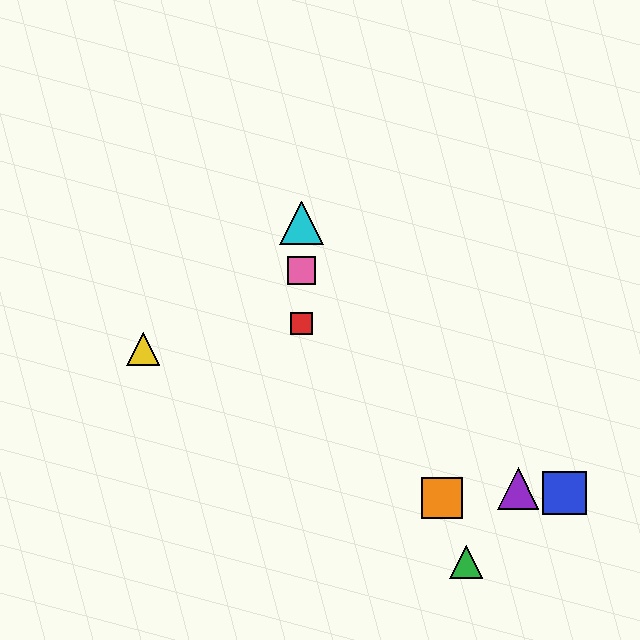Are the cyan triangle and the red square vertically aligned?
Yes, both are at x≈301.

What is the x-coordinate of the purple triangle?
The purple triangle is at x≈518.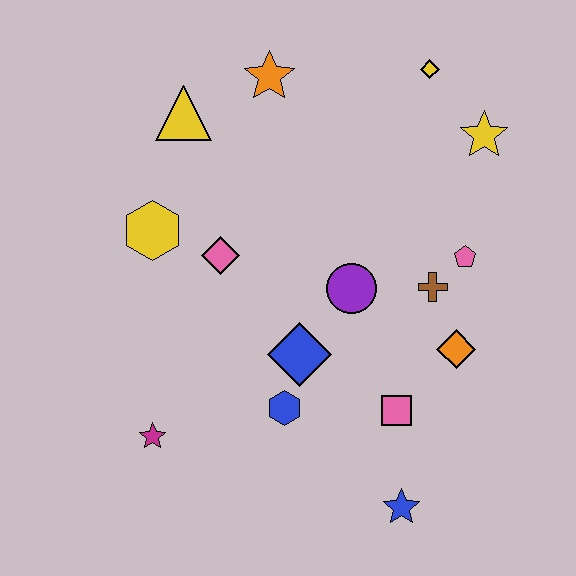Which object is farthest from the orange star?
The blue star is farthest from the orange star.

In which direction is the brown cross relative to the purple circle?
The brown cross is to the right of the purple circle.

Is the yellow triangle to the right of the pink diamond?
No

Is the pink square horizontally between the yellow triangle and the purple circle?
No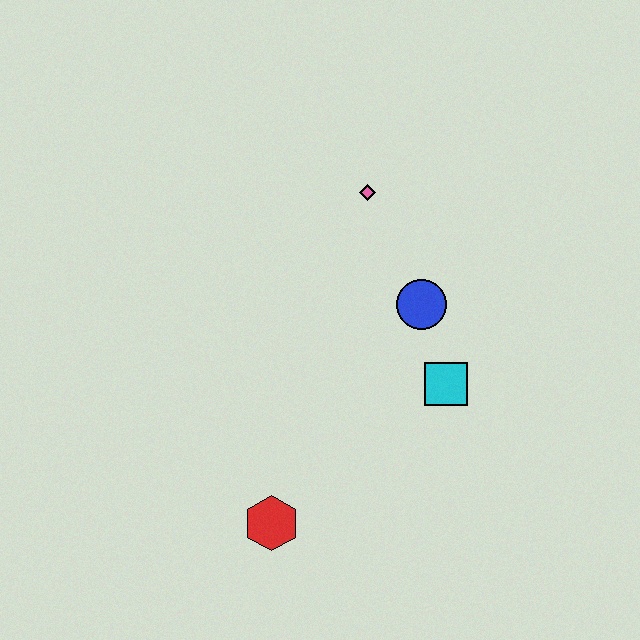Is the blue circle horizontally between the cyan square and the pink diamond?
Yes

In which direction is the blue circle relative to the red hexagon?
The blue circle is above the red hexagon.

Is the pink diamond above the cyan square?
Yes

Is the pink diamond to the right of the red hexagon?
Yes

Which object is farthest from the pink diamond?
The red hexagon is farthest from the pink diamond.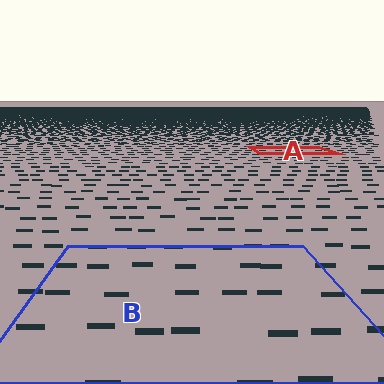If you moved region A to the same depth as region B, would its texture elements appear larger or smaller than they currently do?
They would appear larger. At a closer depth, the same texture elements are projected at a bigger on-screen size.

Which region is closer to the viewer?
Region B is closer. The texture elements there are larger and more spread out.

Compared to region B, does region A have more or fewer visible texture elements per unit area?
Region A has more texture elements per unit area — they are packed more densely because it is farther away.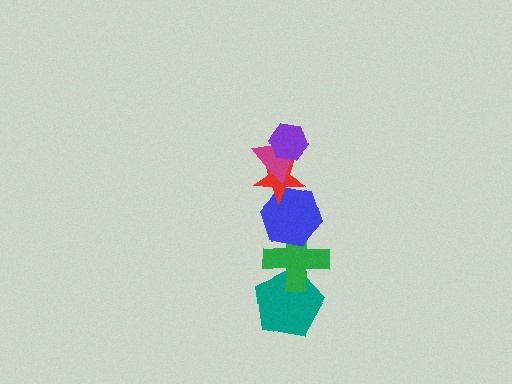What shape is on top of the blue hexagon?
The red star is on top of the blue hexagon.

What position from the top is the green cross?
The green cross is 5th from the top.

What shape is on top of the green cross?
The blue hexagon is on top of the green cross.